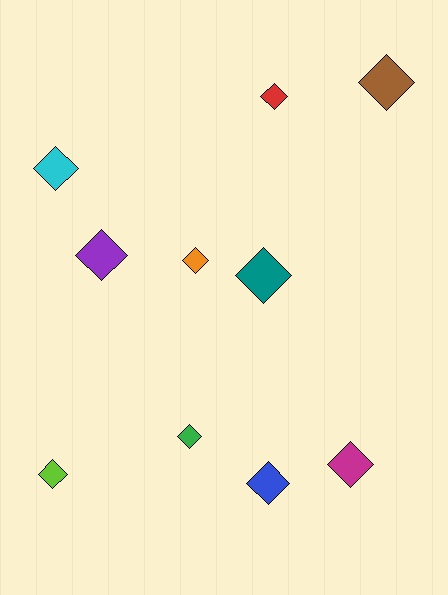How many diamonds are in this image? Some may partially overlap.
There are 10 diamonds.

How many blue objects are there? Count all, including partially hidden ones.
There is 1 blue object.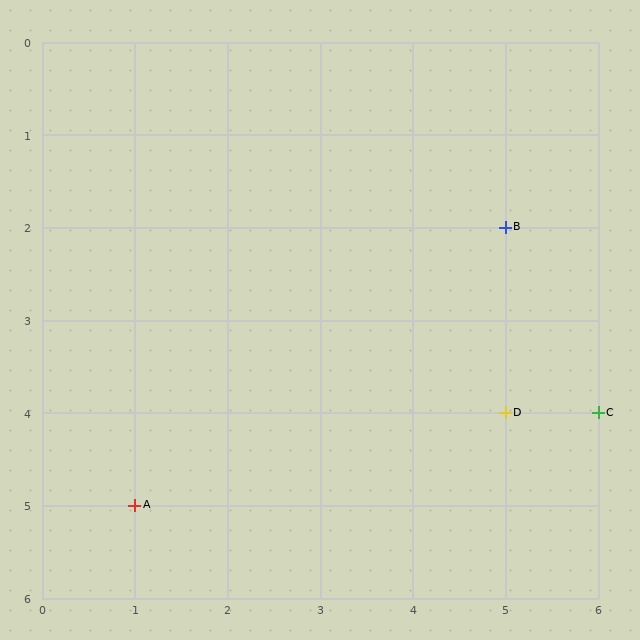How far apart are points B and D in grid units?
Points B and D are 2 rows apart.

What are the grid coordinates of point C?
Point C is at grid coordinates (6, 4).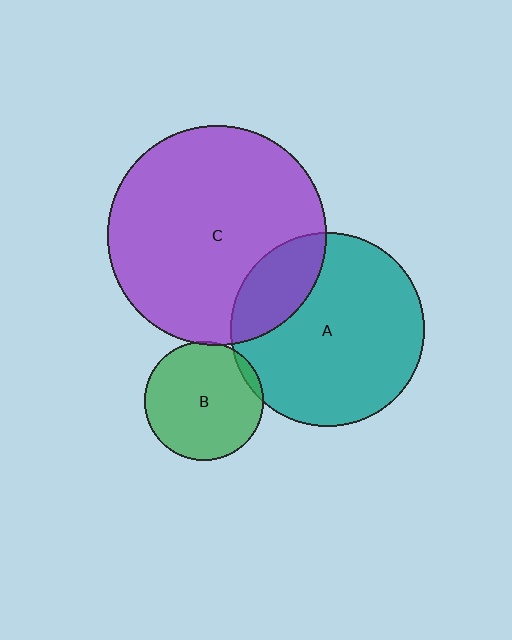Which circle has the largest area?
Circle C (purple).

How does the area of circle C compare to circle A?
Approximately 1.3 times.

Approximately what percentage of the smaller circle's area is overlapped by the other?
Approximately 20%.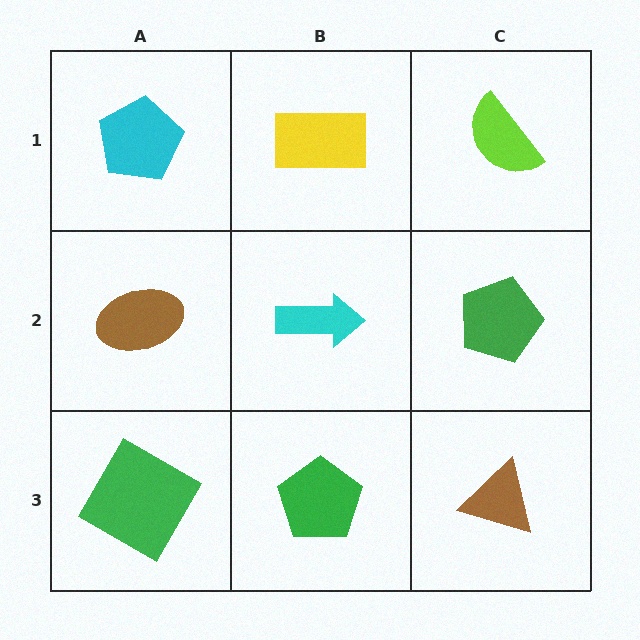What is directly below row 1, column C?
A green pentagon.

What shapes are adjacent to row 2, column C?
A lime semicircle (row 1, column C), a brown triangle (row 3, column C), a cyan arrow (row 2, column B).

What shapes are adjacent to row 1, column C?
A green pentagon (row 2, column C), a yellow rectangle (row 1, column B).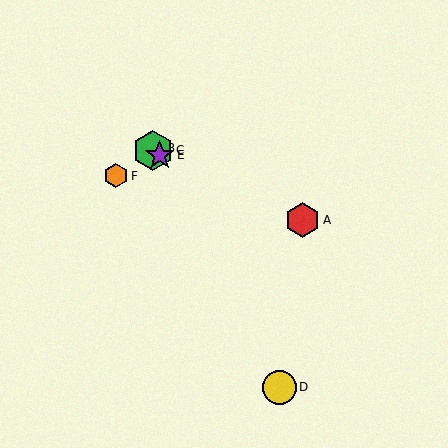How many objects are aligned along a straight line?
3 objects (B, C, E) are aligned along a straight line.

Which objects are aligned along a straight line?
Objects B, C, E are aligned along a straight line.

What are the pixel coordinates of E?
Object E is at (160, 155).